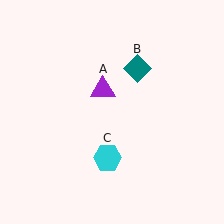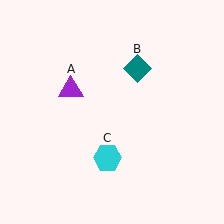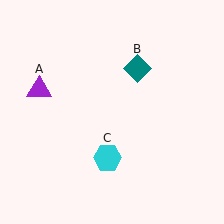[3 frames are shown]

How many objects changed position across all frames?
1 object changed position: purple triangle (object A).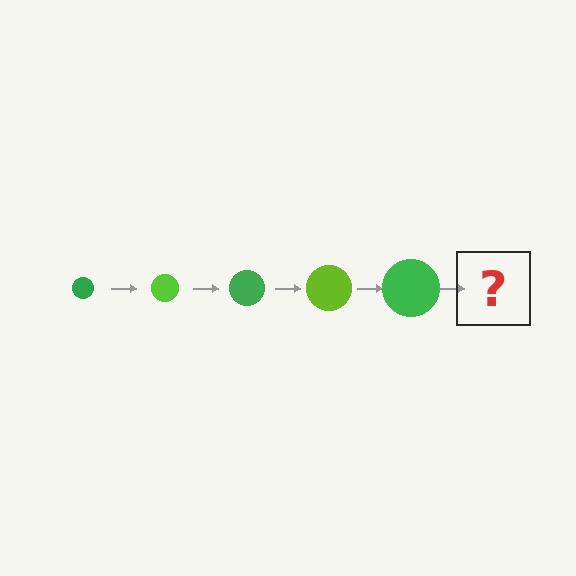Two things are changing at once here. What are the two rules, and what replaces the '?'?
The two rules are that the circle grows larger each step and the color cycles through green and lime. The '?' should be a lime circle, larger than the previous one.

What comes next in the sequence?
The next element should be a lime circle, larger than the previous one.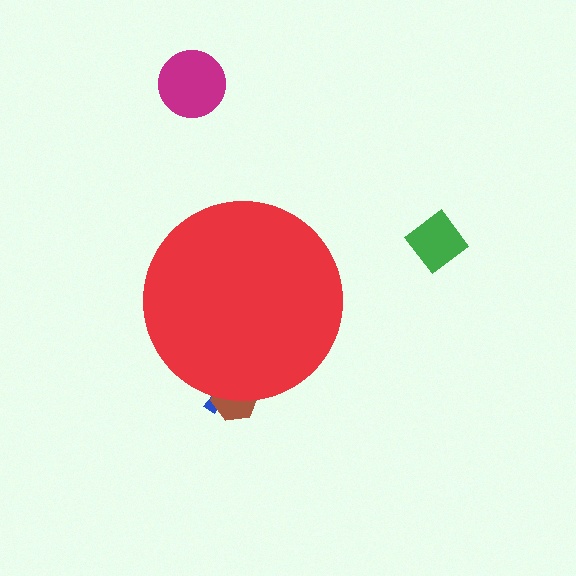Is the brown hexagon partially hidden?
Yes, the brown hexagon is partially hidden behind the red circle.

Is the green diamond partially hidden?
No, the green diamond is fully visible.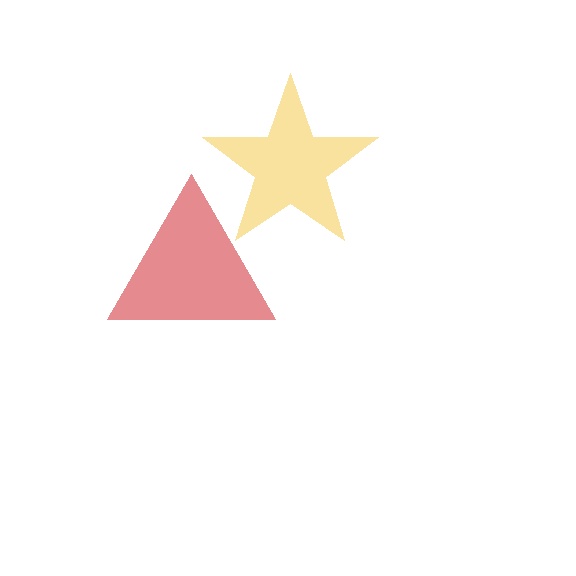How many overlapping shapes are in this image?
There are 2 overlapping shapes in the image.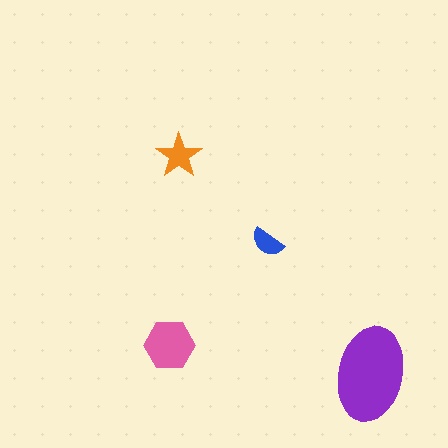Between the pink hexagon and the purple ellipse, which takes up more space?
The purple ellipse.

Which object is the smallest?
The blue semicircle.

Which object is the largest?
The purple ellipse.